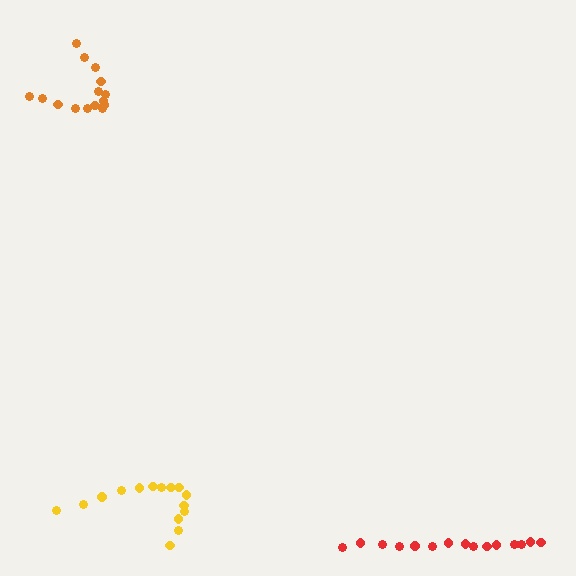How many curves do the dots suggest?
There are 3 distinct paths.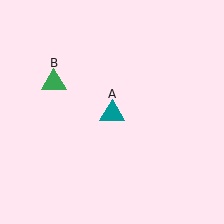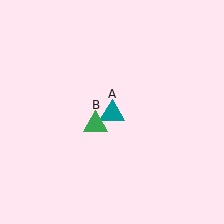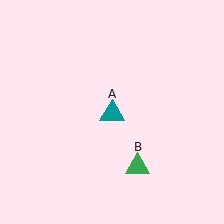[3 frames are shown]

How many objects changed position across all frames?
1 object changed position: green triangle (object B).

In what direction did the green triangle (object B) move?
The green triangle (object B) moved down and to the right.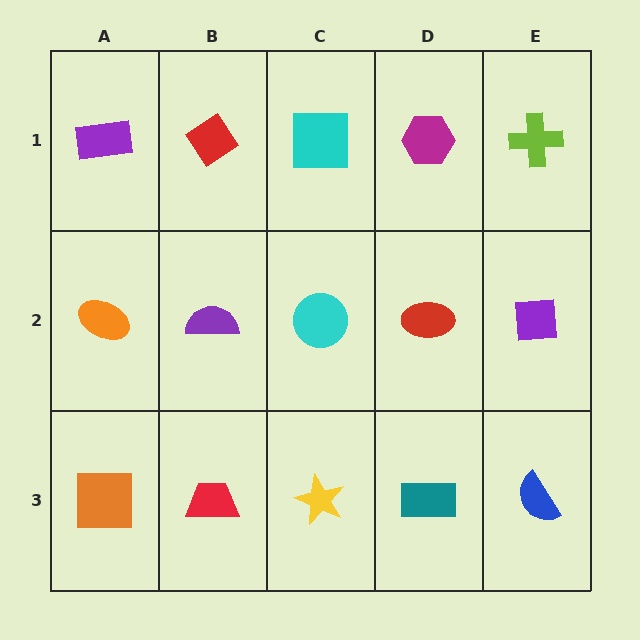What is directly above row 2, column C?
A cyan square.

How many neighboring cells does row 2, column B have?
4.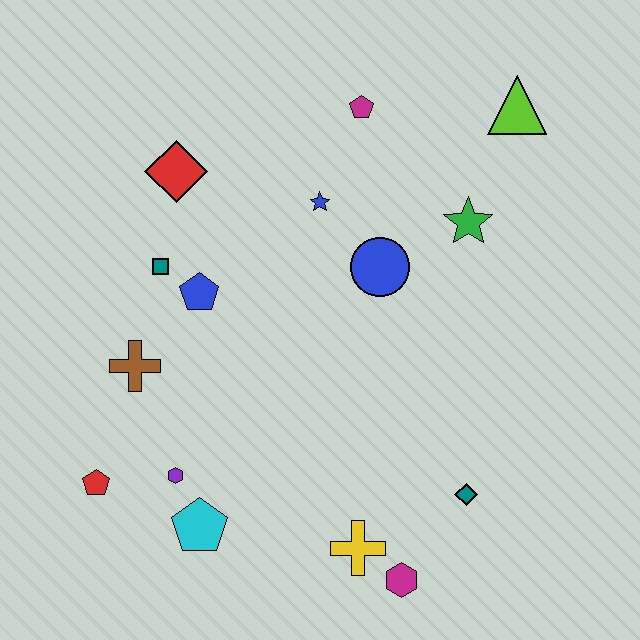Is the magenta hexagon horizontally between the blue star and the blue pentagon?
No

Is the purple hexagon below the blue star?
Yes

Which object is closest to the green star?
The blue circle is closest to the green star.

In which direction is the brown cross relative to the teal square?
The brown cross is below the teal square.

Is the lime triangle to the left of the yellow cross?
No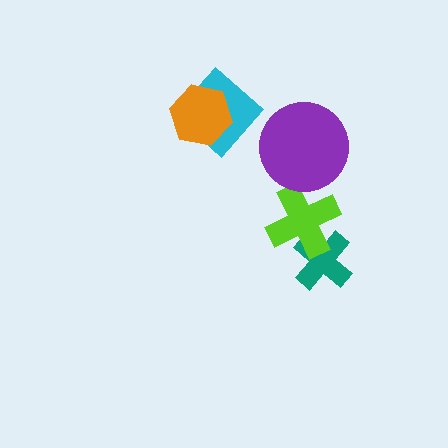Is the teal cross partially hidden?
Yes, it is partially covered by another shape.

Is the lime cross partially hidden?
Yes, it is partially covered by another shape.